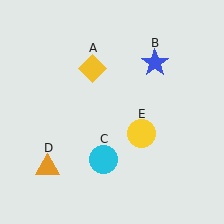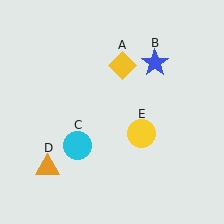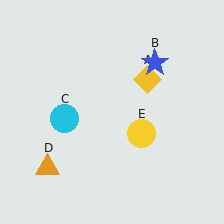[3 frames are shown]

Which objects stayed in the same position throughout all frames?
Blue star (object B) and orange triangle (object D) and yellow circle (object E) remained stationary.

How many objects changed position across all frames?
2 objects changed position: yellow diamond (object A), cyan circle (object C).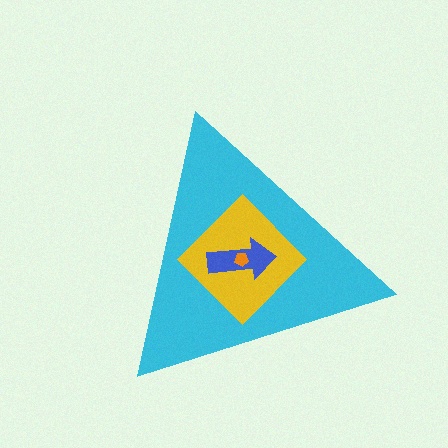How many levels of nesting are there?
4.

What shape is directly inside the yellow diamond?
The blue arrow.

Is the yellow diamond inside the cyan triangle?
Yes.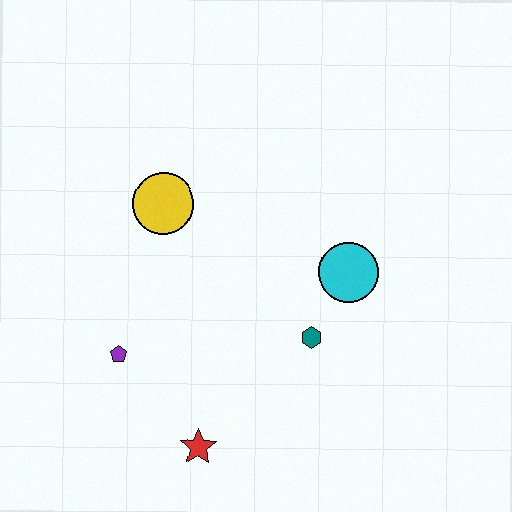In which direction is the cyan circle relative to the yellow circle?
The cyan circle is to the right of the yellow circle.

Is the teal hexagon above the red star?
Yes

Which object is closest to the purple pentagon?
The red star is closest to the purple pentagon.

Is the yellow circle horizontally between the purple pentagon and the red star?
Yes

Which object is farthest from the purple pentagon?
The cyan circle is farthest from the purple pentagon.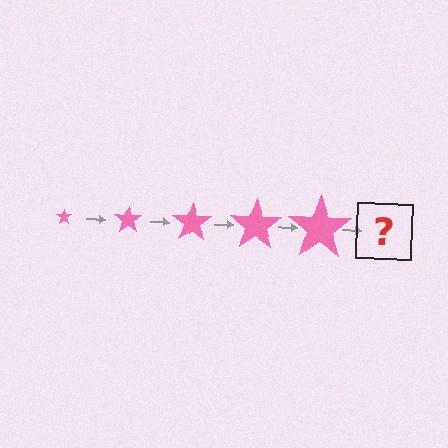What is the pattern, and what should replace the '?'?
The pattern is that the star gets progressively larger each step. The '?' should be a pink star, larger than the previous one.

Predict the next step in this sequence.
The next step is a pink star, larger than the previous one.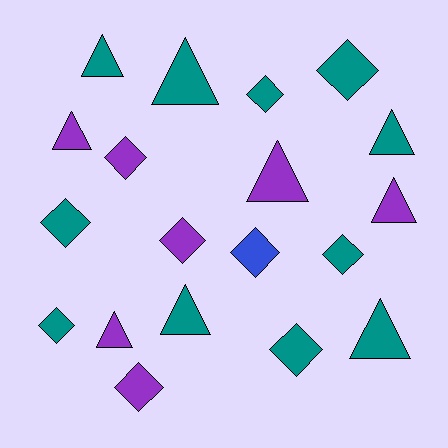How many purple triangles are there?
There are 4 purple triangles.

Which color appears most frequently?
Teal, with 11 objects.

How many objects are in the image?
There are 19 objects.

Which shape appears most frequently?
Diamond, with 10 objects.